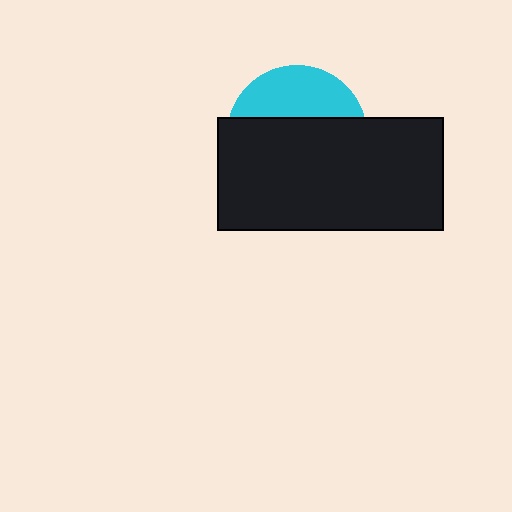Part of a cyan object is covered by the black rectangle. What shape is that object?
It is a circle.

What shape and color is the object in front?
The object in front is a black rectangle.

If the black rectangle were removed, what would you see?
You would see the complete cyan circle.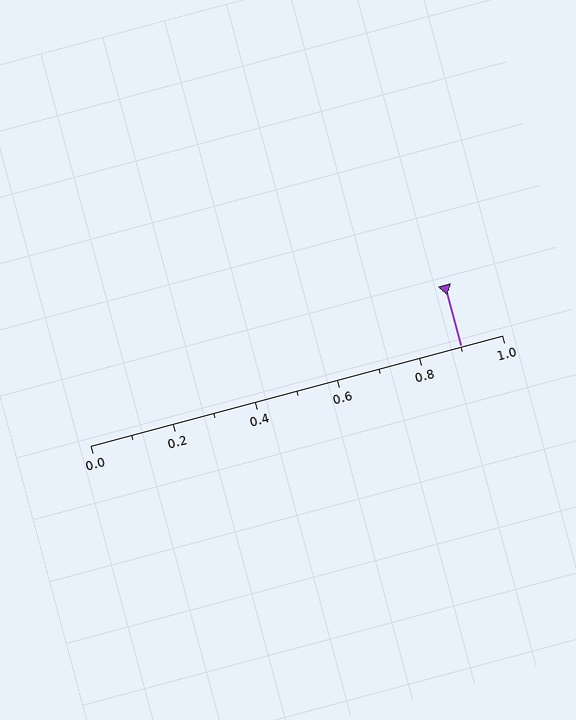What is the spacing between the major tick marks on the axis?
The major ticks are spaced 0.2 apart.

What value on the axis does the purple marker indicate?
The marker indicates approximately 0.9.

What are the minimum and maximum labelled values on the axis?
The axis runs from 0.0 to 1.0.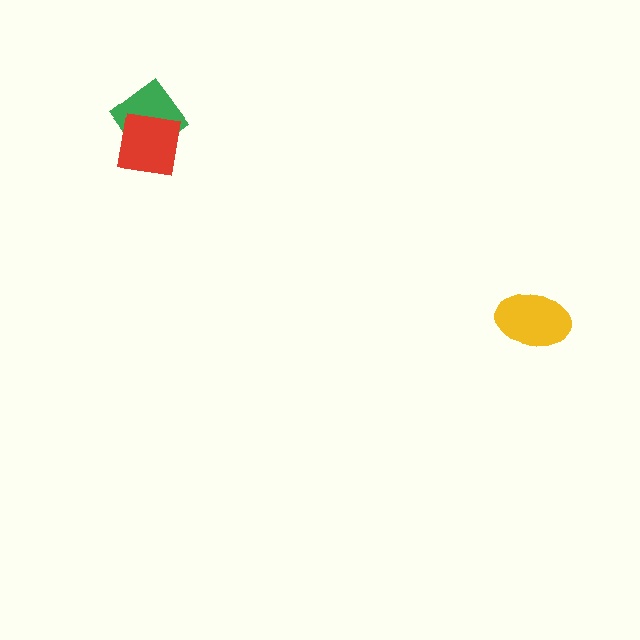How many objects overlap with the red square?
1 object overlaps with the red square.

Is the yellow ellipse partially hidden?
No, no other shape covers it.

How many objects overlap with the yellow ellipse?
0 objects overlap with the yellow ellipse.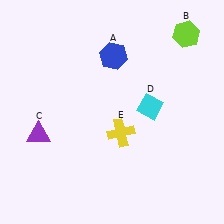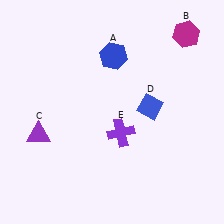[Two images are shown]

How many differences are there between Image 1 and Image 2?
There are 3 differences between the two images.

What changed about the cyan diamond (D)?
In Image 1, D is cyan. In Image 2, it changed to blue.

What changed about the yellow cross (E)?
In Image 1, E is yellow. In Image 2, it changed to purple.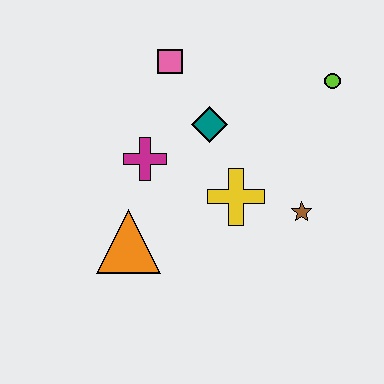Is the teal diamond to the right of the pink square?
Yes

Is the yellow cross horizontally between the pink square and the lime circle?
Yes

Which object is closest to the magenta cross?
The teal diamond is closest to the magenta cross.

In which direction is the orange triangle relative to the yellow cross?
The orange triangle is to the left of the yellow cross.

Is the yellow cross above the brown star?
Yes